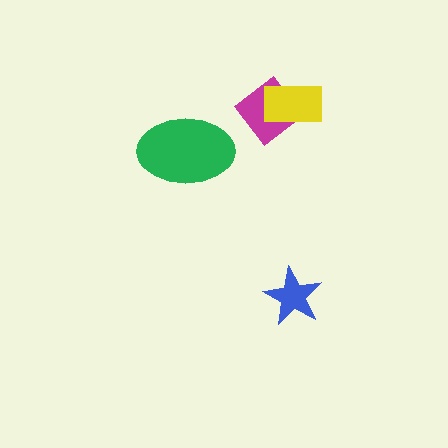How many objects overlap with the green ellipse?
0 objects overlap with the green ellipse.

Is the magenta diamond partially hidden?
Yes, it is partially covered by another shape.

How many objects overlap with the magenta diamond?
1 object overlaps with the magenta diamond.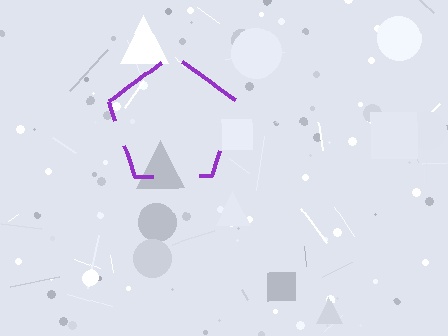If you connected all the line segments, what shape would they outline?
They would outline a pentagon.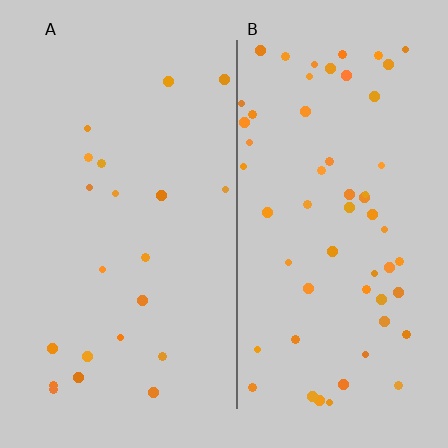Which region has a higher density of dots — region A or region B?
B (the right).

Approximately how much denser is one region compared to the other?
Approximately 2.8× — region B over region A.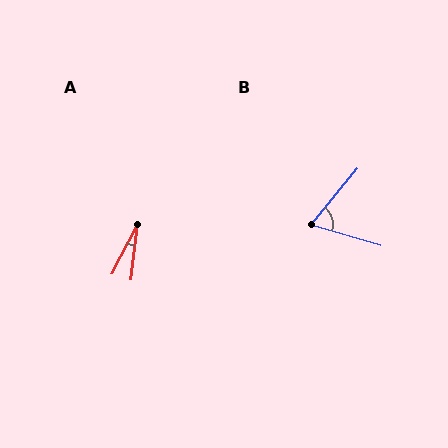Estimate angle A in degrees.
Approximately 21 degrees.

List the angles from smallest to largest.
A (21°), B (67°).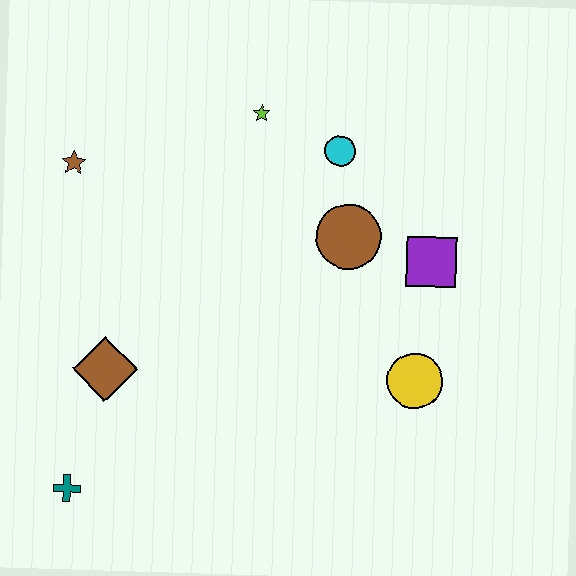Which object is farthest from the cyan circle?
The teal cross is farthest from the cyan circle.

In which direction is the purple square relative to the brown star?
The purple square is to the right of the brown star.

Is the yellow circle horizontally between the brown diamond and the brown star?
No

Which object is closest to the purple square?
The brown circle is closest to the purple square.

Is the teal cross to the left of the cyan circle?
Yes